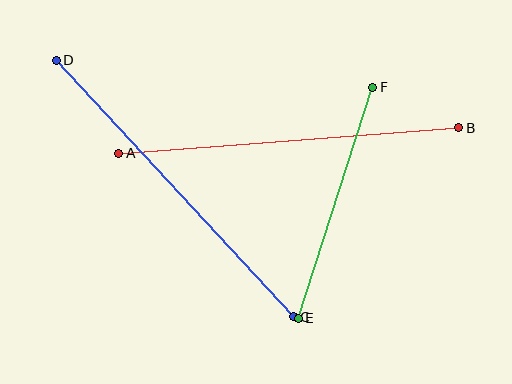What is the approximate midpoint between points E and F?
The midpoint is at approximately (335, 203) pixels.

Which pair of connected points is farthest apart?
Points C and D are farthest apart.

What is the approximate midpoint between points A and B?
The midpoint is at approximately (289, 140) pixels.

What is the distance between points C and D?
The distance is approximately 349 pixels.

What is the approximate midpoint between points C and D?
The midpoint is at approximately (175, 189) pixels.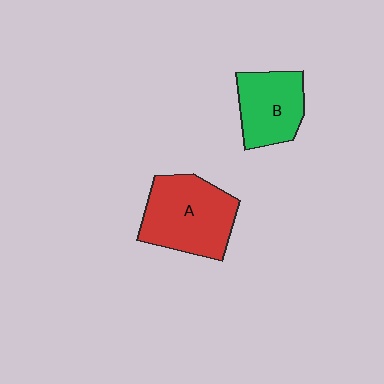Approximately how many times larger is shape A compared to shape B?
Approximately 1.4 times.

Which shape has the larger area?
Shape A (red).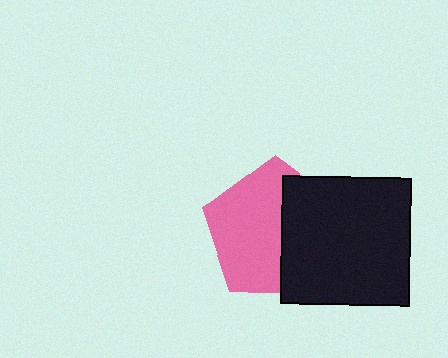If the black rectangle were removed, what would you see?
You would see the complete pink pentagon.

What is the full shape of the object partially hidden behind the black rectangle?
The partially hidden object is a pink pentagon.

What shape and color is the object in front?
The object in front is a black rectangle.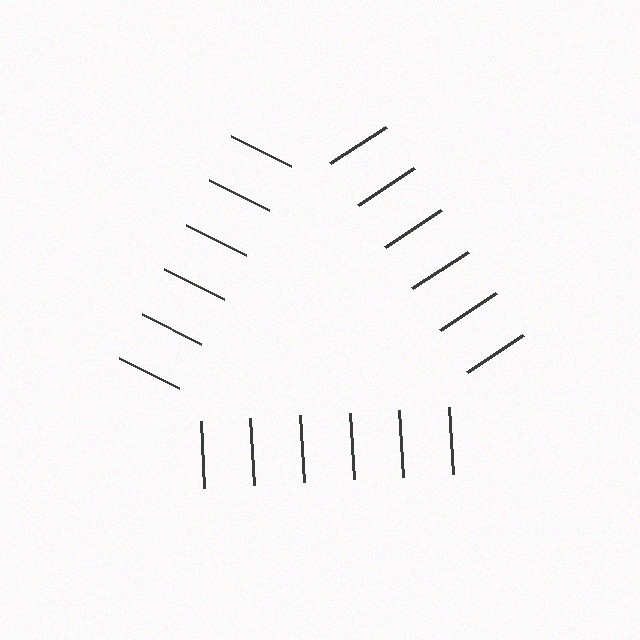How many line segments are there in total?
18 — 6 along each of the 3 edges.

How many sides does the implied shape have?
3 sides — the line-ends trace a triangle.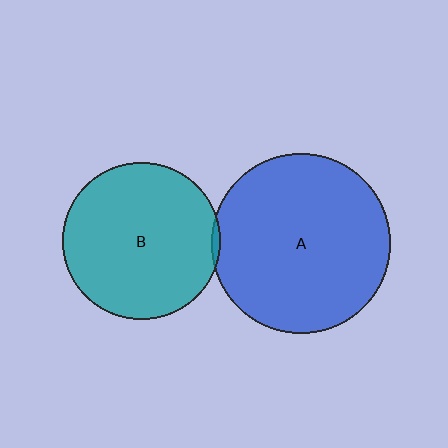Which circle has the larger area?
Circle A (blue).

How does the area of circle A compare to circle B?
Approximately 1.3 times.